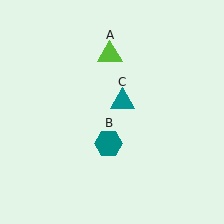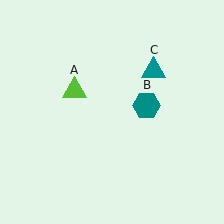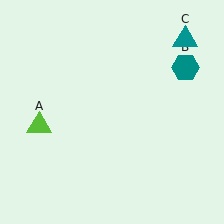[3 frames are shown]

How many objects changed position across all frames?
3 objects changed position: lime triangle (object A), teal hexagon (object B), teal triangle (object C).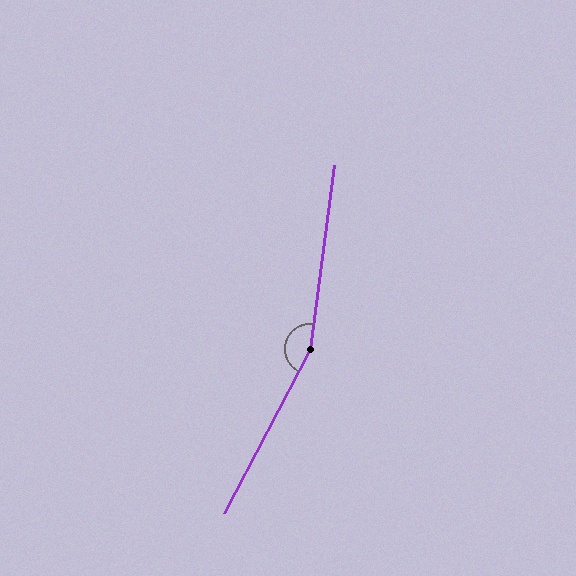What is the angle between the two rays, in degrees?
Approximately 160 degrees.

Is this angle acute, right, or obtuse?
It is obtuse.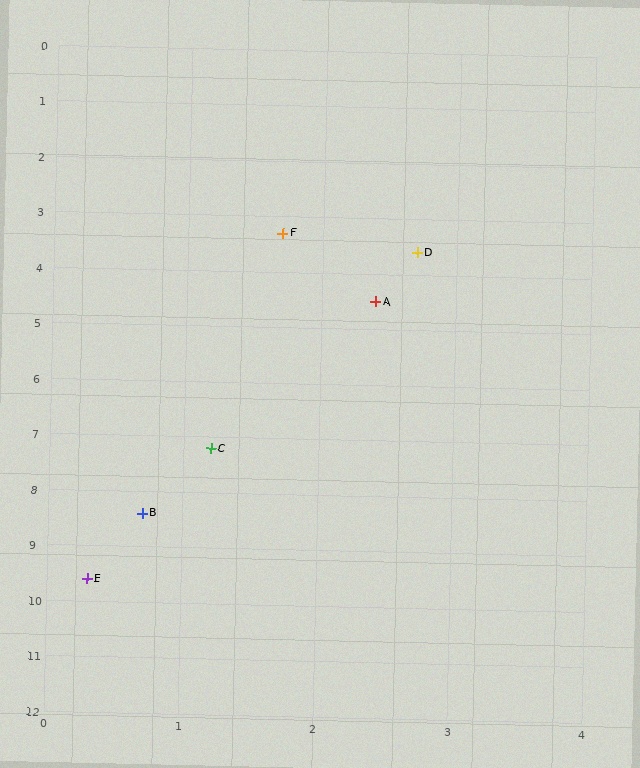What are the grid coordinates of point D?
Point D is at approximately (2.7, 3.6).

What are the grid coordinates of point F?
Point F is at approximately (1.7, 3.3).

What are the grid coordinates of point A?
Point A is at approximately (2.4, 4.5).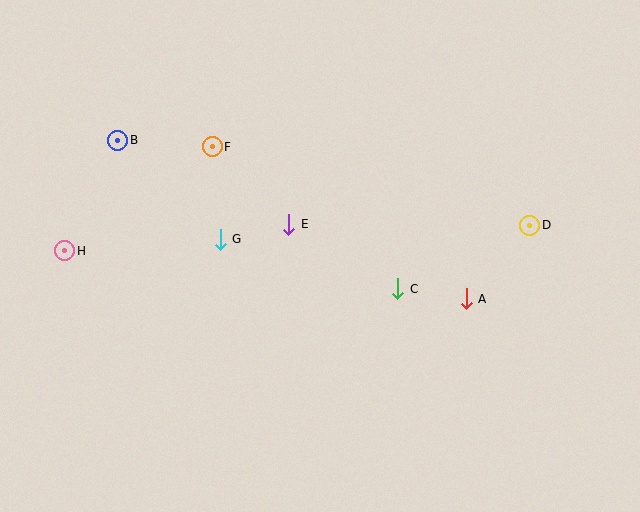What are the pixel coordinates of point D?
Point D is at (530, 225).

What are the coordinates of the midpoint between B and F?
The midpoint between B and F is at (165, 143).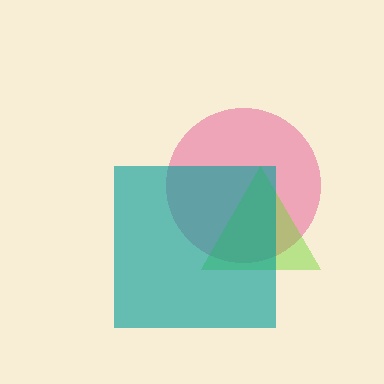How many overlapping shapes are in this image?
There are 3 overlapping shapes in the image.